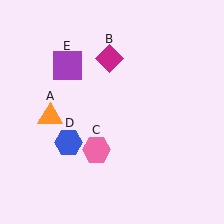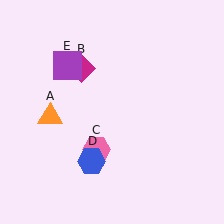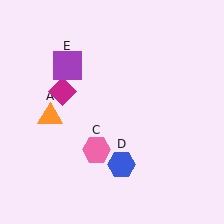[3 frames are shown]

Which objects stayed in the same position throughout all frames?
Orange triangle (object A) and pink hexagon (object C) and purple square (object E) remained stationary.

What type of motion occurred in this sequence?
The magenta diamond (object B), blue hexagon (object D) rotated counterclockwise around the center of the scene.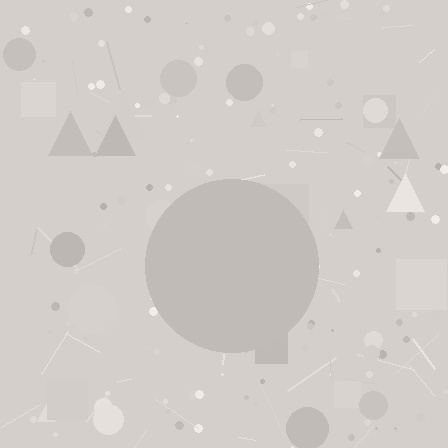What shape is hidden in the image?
A circle is hidden in the image.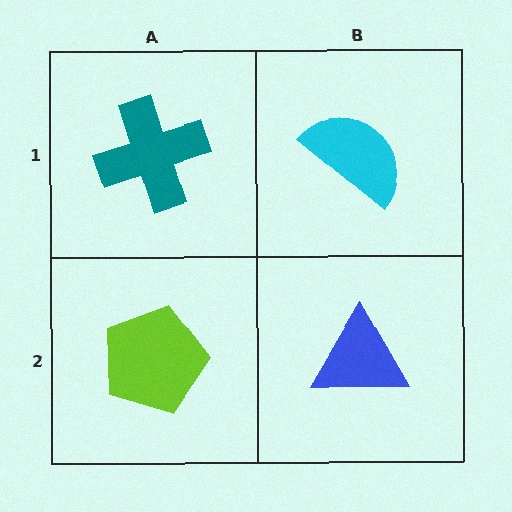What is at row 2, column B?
A blue triangle.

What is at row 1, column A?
A teal cross.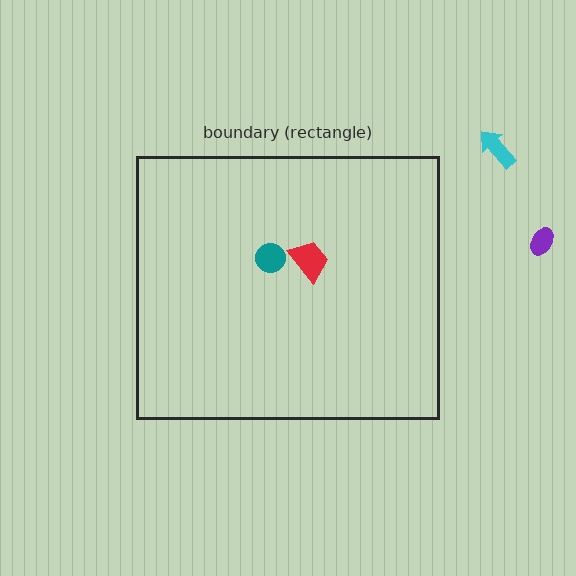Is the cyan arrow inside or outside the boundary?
Outside.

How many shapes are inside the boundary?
2 inside, 2 outside.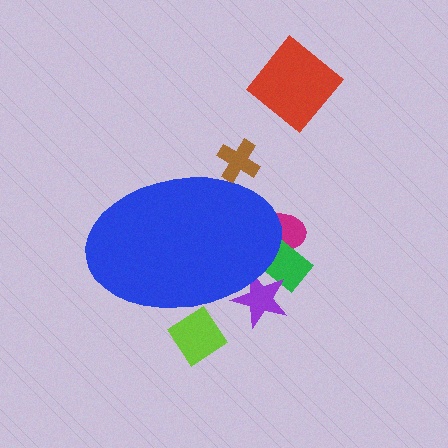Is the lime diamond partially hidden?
Yes, the lime diamond is partially hidden behind the blue ellipse.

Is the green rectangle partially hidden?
Yes, the green rectangle is partially hidden behind the blue ellipse.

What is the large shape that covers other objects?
A blue ellipse.